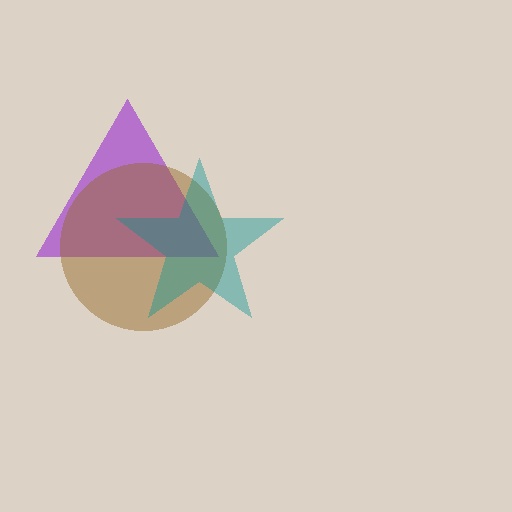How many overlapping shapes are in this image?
There are 3 overlapping shapes in the image.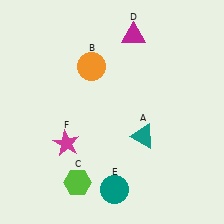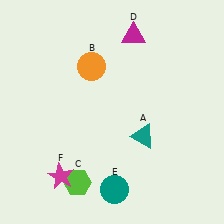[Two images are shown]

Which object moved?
The magenta star (F) moved down.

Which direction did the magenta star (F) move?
The magenta star (F) moved down.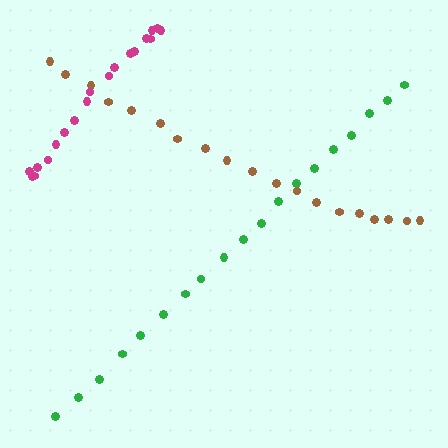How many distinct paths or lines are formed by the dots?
There are 3 distinct paths.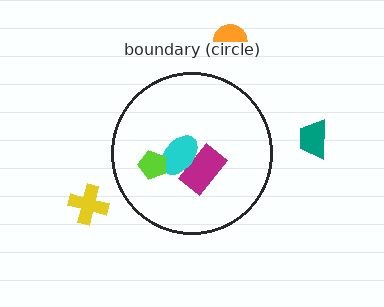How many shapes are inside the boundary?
3 inside, 3 outside.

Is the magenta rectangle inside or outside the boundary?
Inside.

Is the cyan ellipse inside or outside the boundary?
Inside.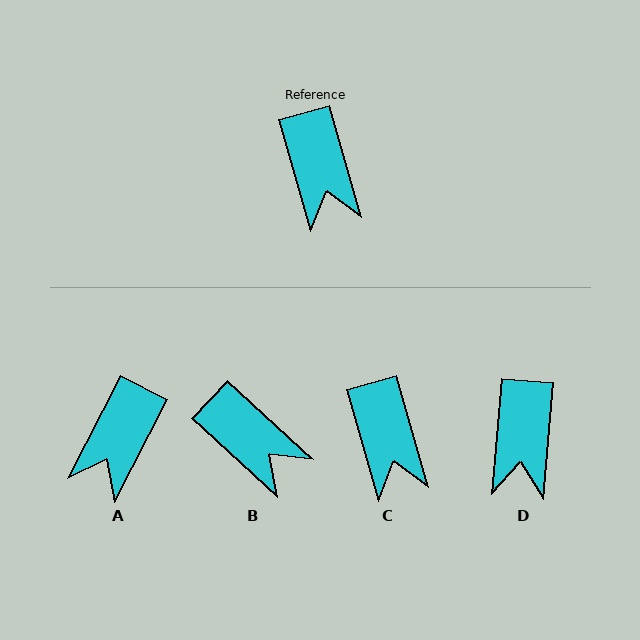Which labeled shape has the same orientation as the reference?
C.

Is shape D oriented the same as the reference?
No, it is off by about 21 degrees.